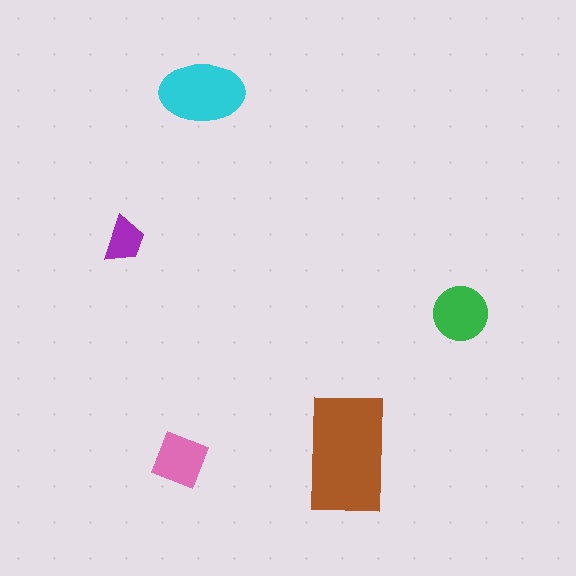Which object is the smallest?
The purple trapezoid.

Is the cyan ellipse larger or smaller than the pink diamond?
Larger.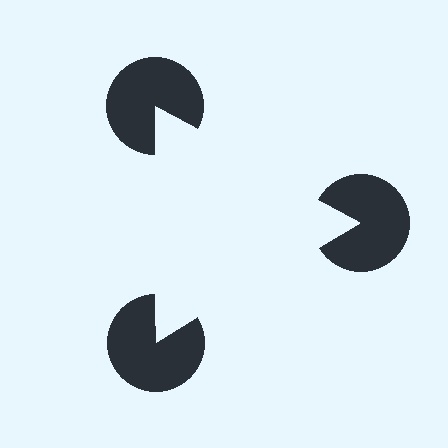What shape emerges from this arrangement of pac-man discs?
An illusory triangle — its edges are inferred from the aligned wedge cuts in the pac-man discs, not physically drawn.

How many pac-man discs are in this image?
There are 3 — one at each vertex of the illusory triangle.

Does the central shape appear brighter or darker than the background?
It typically appears slightly brighter than the background, even though no actual brightness change is drawn.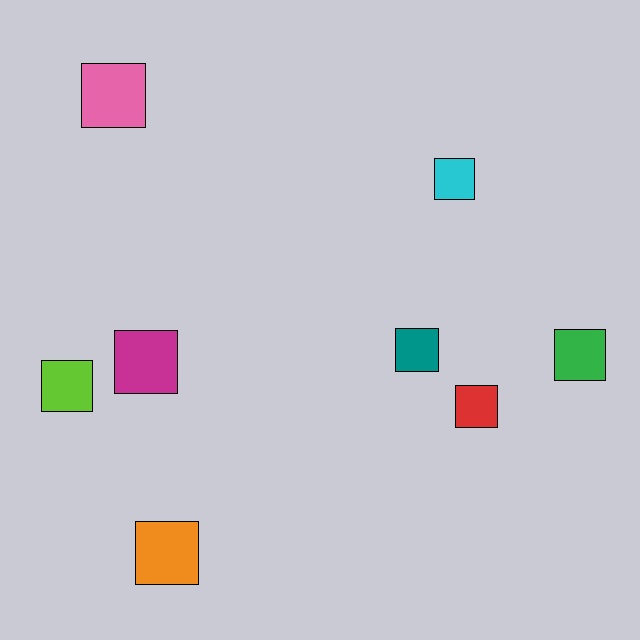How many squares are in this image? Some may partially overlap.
There are 8 squares.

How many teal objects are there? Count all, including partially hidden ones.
There is 1 teal object.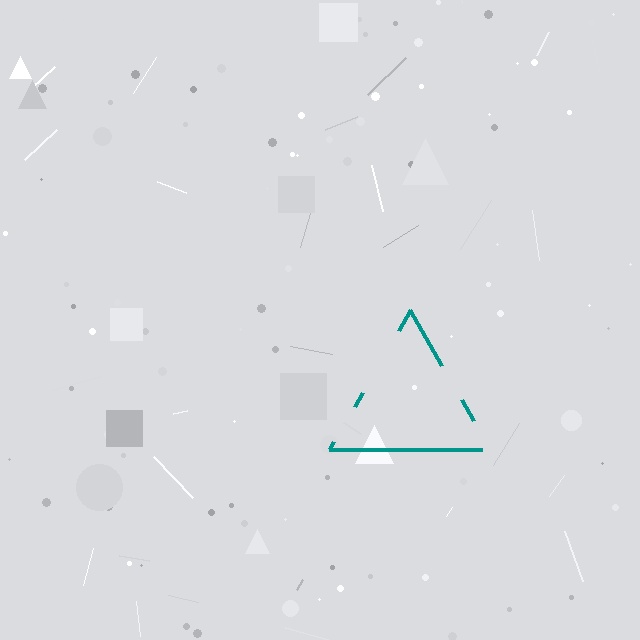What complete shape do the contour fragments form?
The contour fragments form a triangle.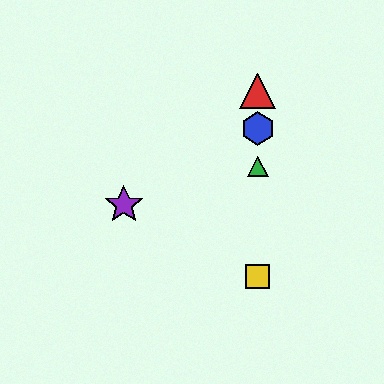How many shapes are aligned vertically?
4 shapes (the red triangle, the blue hexagon, the green triangle, the yellow square) are aligned vertically.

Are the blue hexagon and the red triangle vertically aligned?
Yes, both are at x≈258.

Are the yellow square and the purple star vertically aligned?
No, the yellow square is at x≈258 and the purple star is at x≈124.